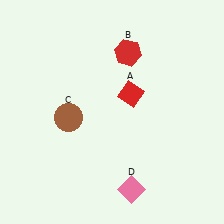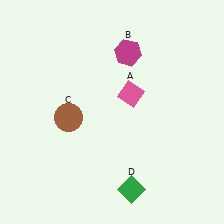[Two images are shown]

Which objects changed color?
A changed from red to pink. B changed from red to magenta. D changed from pink to green.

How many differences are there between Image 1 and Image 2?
There are 3 differences between the two images.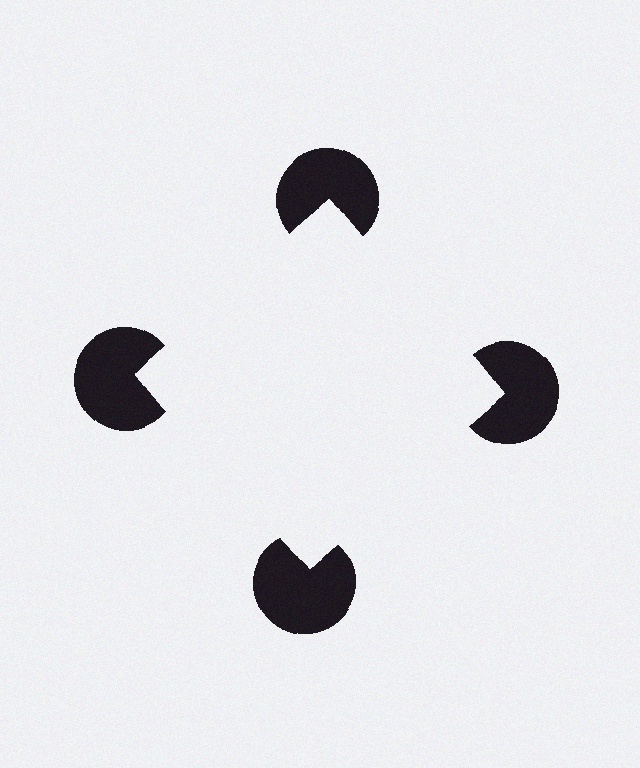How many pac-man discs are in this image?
There are 4 — one at each vertex of the illusory square.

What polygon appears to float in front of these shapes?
An illusory square — its edges are inferred from the aligned wedge cuts in the pac-man discs, not physically drawn.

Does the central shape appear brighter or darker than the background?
It typically appears slightly brighter than the background, even though no actual brightness change is drawn.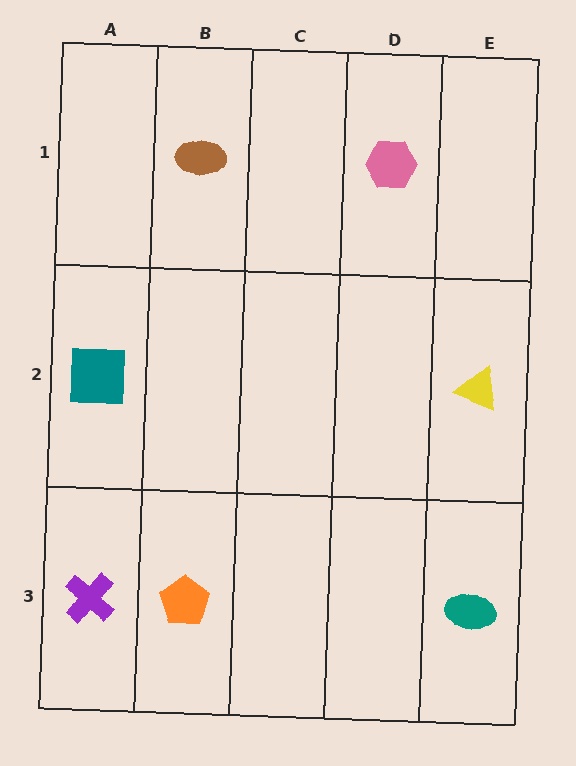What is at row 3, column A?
A purple cross.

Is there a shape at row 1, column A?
No, that cell is empty.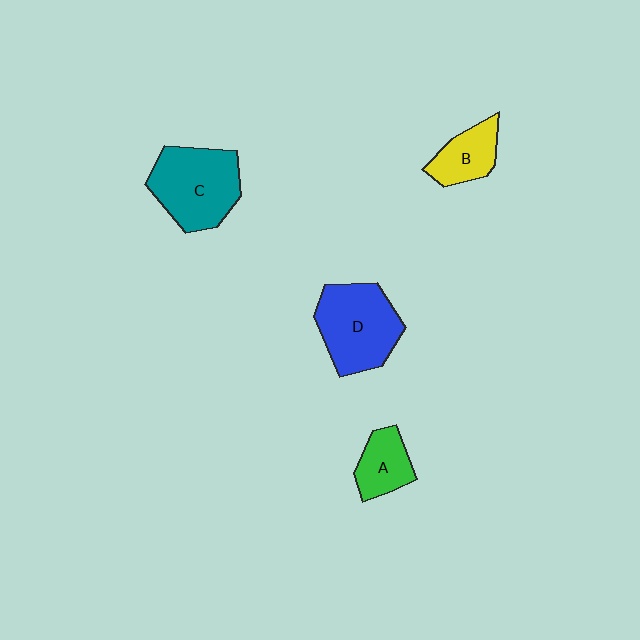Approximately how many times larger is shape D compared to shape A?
Approximately 2.0 times.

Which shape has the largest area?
Shape C (teal).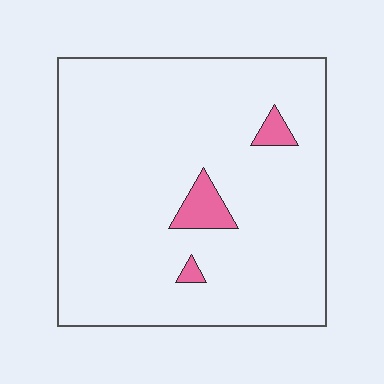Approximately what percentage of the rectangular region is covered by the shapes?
Approximately 5%.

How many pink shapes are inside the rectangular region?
3.